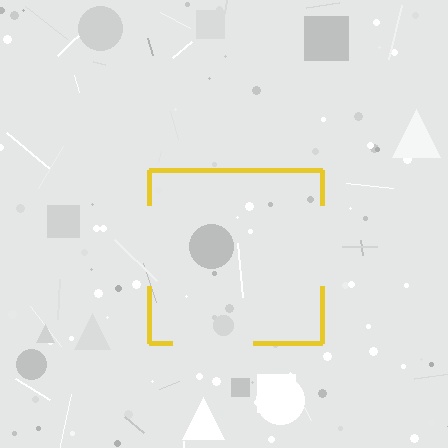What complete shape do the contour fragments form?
The contour fragments form a square.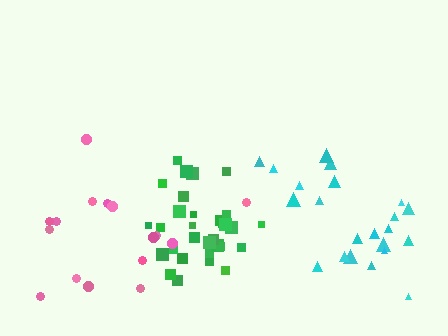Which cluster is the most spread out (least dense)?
Pink.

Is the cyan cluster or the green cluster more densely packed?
Green.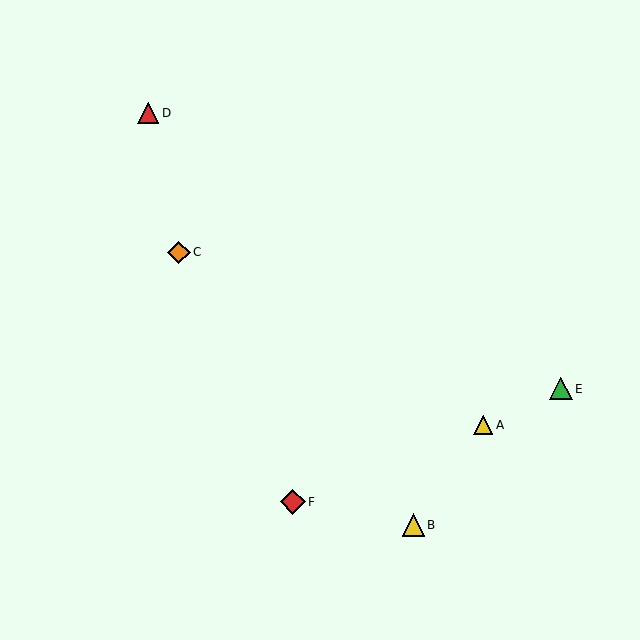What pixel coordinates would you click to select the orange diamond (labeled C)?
Click at (179, 252) to select the orange diamond C.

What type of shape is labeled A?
Shape A is a yellow triangle.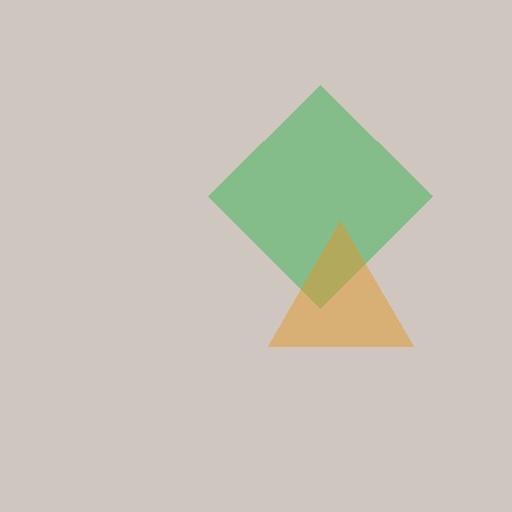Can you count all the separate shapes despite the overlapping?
Yes, there are 2 separate shapes.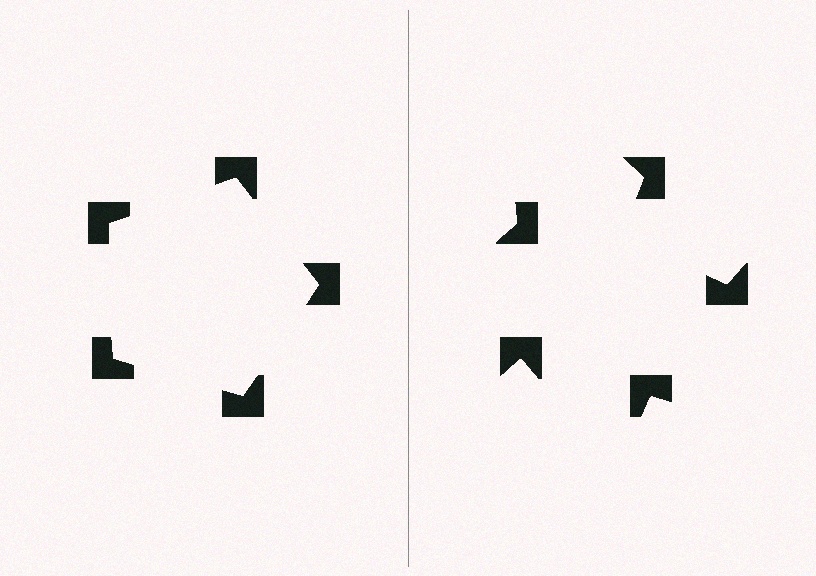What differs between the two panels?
The notched squares are positioned identically on both sides; only the wedge orientations differ. On the left they align to a pentagon; on the right they are misaligned.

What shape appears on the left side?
An illusory pentagon.